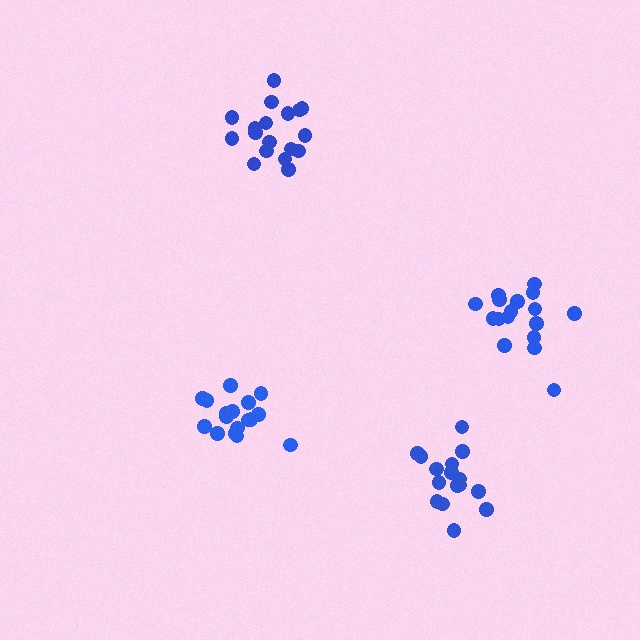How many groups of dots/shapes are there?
There are 4 groups.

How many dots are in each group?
Group 1: 16 dots, Group 2: 18 dots, Group 3: 17 dots, Group 4: 17 dots (68 total).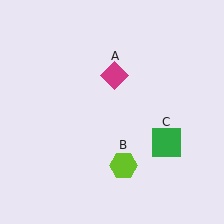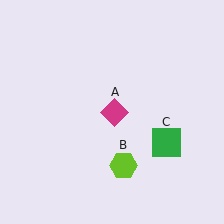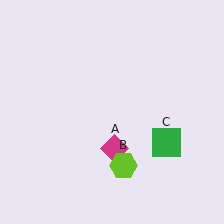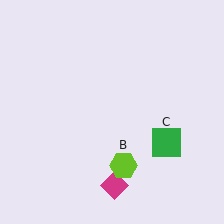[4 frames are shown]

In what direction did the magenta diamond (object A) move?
The magenta diamond (object A) moved down.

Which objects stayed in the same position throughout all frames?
Lime hexagon (object B) and green square (object C) remained stationary.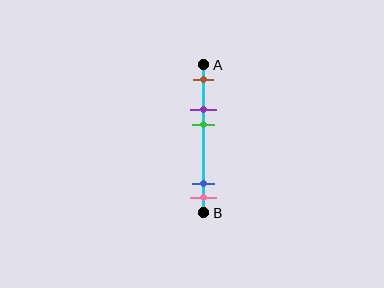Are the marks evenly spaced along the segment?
No, the marks are not evenly spaced.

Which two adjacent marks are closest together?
The blue and pink marks are the closest adjacent pair.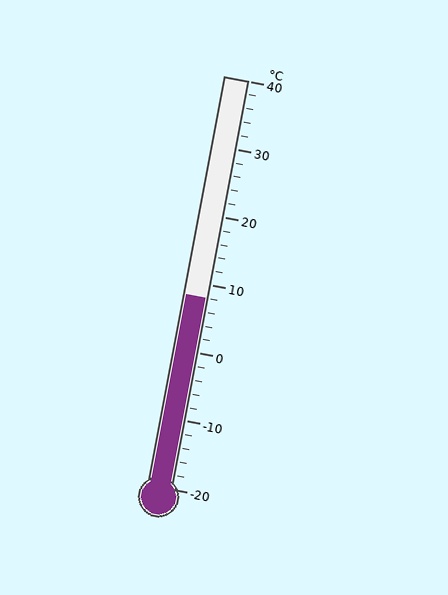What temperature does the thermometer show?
The thermometer shows approximately 8°C.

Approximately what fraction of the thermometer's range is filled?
The thermometer is filled to approximately 45% of its range.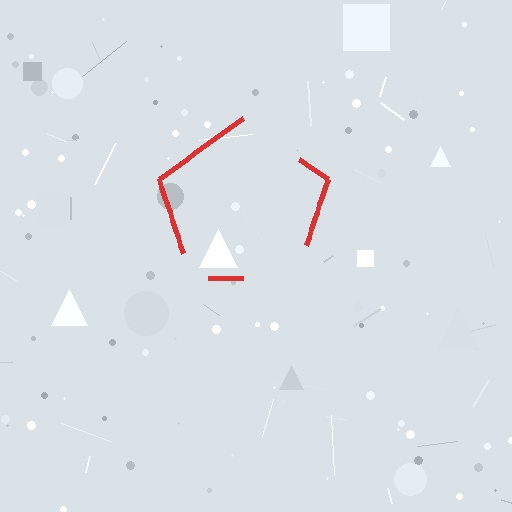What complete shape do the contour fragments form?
The contour fragments form a pentagon.